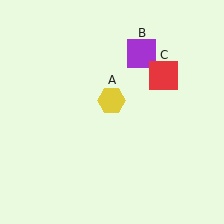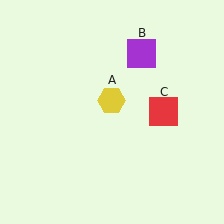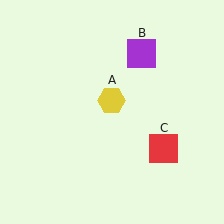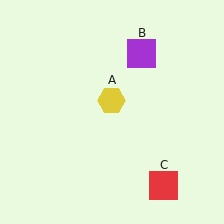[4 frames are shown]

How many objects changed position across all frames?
1 object changed position: red square (object C).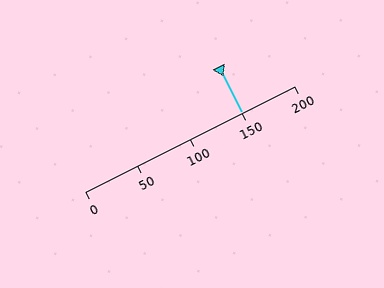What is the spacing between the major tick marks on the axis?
The major ticks are spaced 50 apart.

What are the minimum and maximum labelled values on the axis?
The axis runs from 0 to 200.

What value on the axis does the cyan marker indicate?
The marker indicates approximately 150.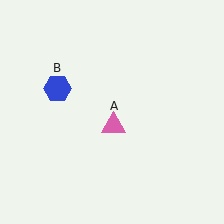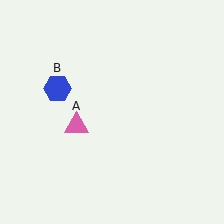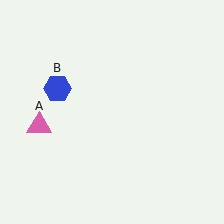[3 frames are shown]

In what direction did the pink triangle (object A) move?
The pink triangle (object A) moved left.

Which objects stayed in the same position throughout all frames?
Blue hexagon (object B) remained stationary.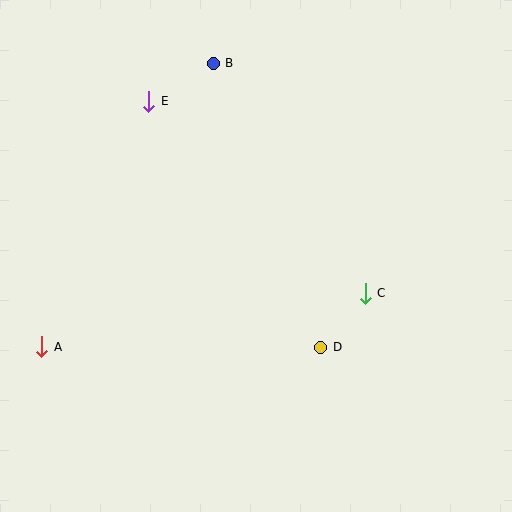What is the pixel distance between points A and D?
The distance between A and D is 279 pixels.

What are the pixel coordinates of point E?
Point E is at (149, 101).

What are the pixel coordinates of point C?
Point C is at (365, 293).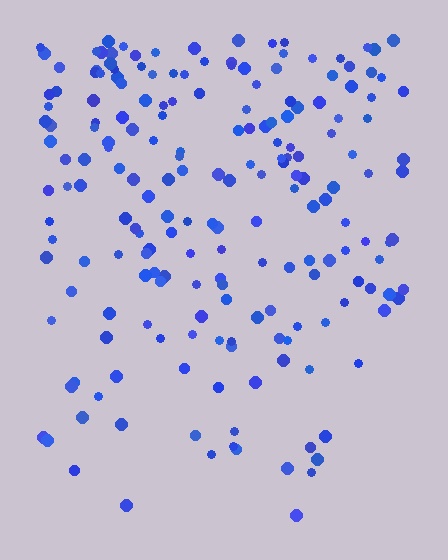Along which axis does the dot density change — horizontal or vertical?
Vertical.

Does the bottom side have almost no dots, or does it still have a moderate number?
Still a moderate number, just noticeably fewer than the top.